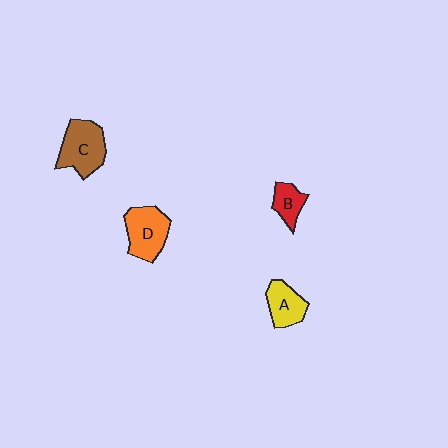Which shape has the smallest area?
Shape B (red).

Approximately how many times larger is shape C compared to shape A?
Approximately 1.5 times.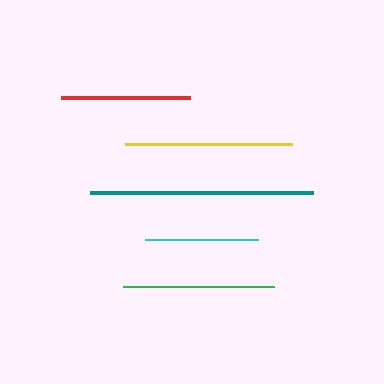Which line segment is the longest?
The teal line is the longest at approximately 223 pixels.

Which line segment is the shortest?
The cyan line is the shortest at approximately 113 pixels.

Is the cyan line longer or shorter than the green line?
The green line is longer than the cyan line.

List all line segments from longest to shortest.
From longest to shortest: teal, yellow, green, red, cyan.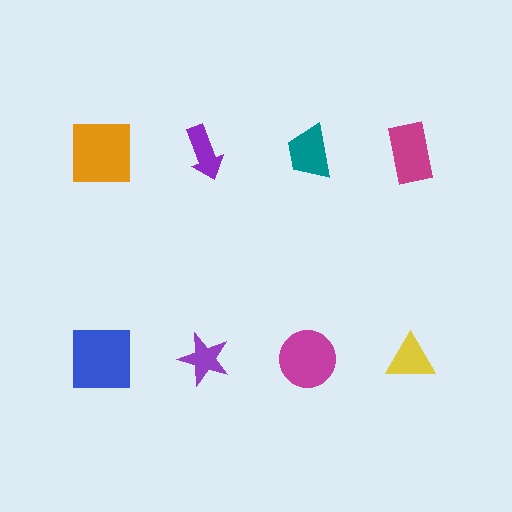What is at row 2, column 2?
A purple star.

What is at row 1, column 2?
A purple arrow.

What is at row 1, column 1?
An orange square.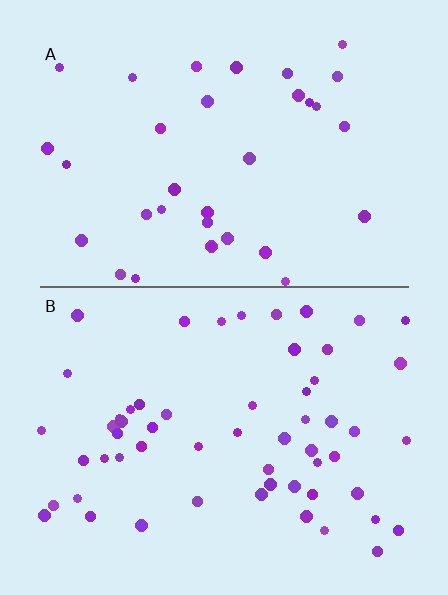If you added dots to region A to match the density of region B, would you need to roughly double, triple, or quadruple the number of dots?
Approximately double.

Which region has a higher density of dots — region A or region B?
B (the bottom).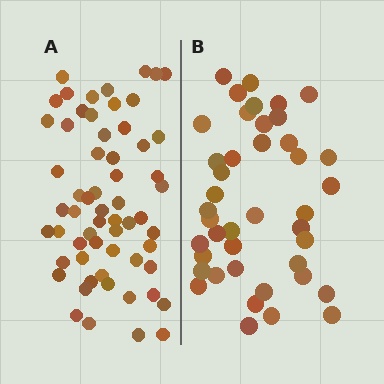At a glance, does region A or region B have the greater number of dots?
Region A (the left region) has more dots.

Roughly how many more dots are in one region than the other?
Region A has approximately 20 more dots than region B.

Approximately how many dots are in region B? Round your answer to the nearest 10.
About 40 dots. (The exact count is 42, which rounds to 40.)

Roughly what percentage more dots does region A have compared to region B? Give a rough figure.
About 45% more.